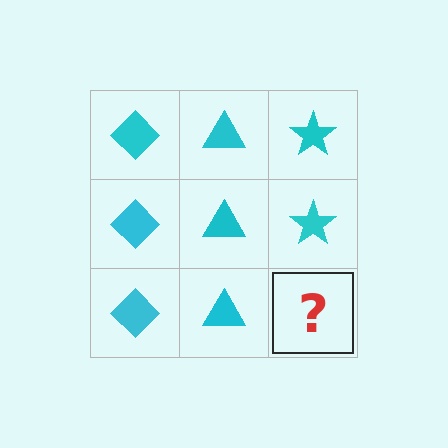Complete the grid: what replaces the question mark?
The question mark should be replaced with a cyan star.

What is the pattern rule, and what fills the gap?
The rule is that each column has a consistent shape. The gap should be filled with a cyan star.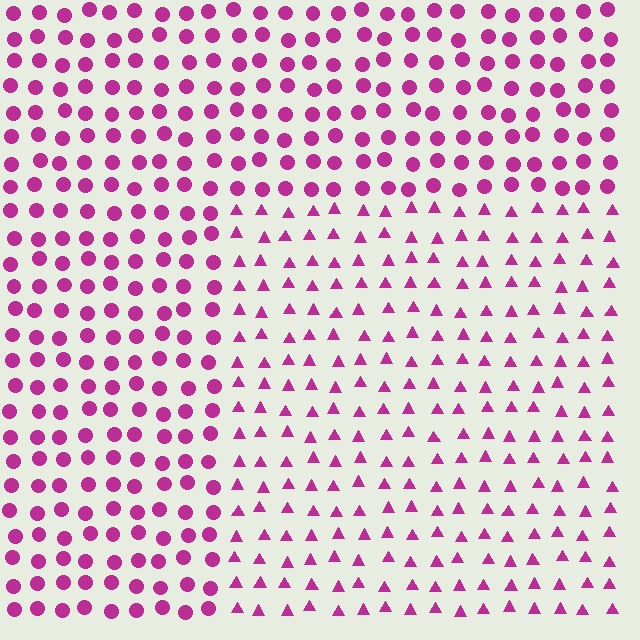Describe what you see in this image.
The image is filled with small magenta elements arranged in a uniform grid. A rectangle-shaped region contains triangles, while the surrounding area contains circles. The boundary is defined purely by the change in element shape.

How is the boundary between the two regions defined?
The boundary is defined by a change in element shape: triangles inside vs. circles outside. All elements share the same color and spacing.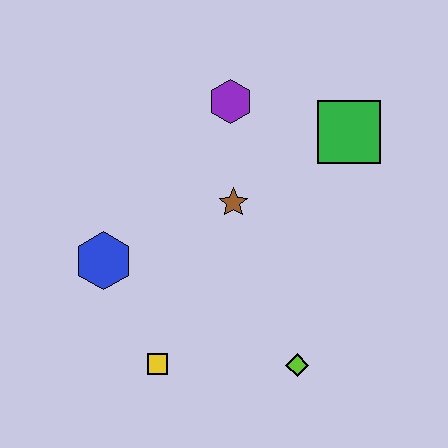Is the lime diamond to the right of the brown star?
Yes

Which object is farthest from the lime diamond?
The purple hexagon is farthest from the lime diamond.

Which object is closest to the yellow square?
The blue hexagon is closest to the yellow square.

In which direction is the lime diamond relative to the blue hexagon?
The lime diamond is to the right of the blue hexagon.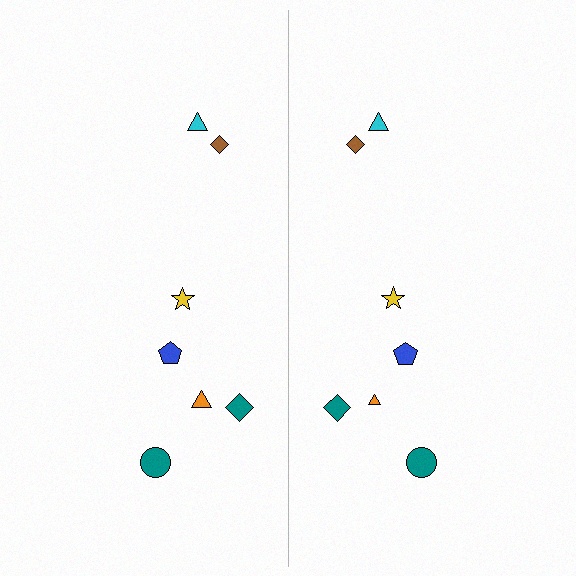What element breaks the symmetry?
The orange triangle on the right side has a different size than its mirror counterpart.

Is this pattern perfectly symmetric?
No, the pattern is not perfectly symmetric. The orange triangle on the right side has a different size than its mirror counterpart.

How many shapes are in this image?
There are 14 shapes in this image.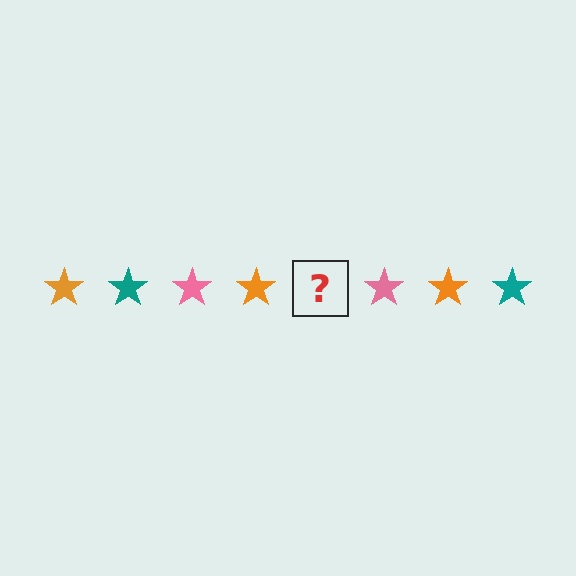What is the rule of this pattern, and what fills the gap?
The rule is that the pattern cycles through orange, teal, pink stars. The gap should be filled with a teal star.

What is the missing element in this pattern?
The missing element is a teal star.